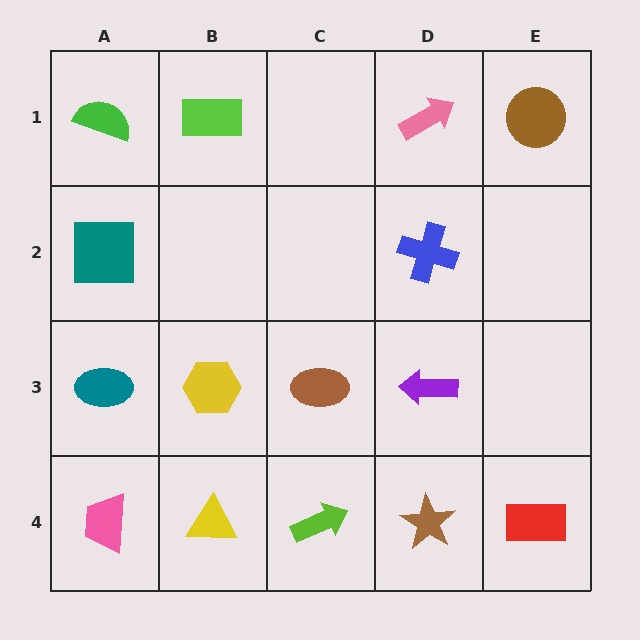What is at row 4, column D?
A brown star.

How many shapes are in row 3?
4 shapes.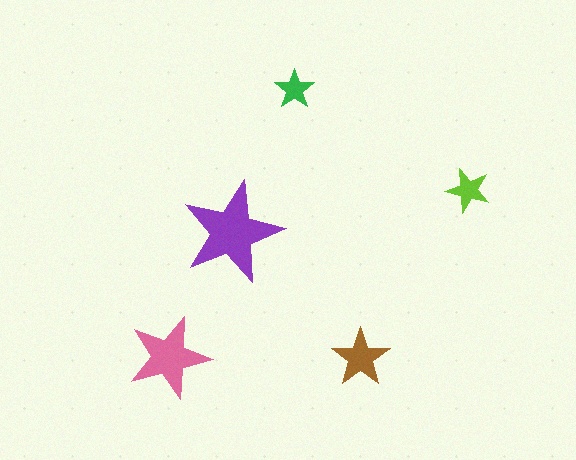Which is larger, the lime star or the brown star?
The brown one.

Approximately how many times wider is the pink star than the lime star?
About 2 times wider.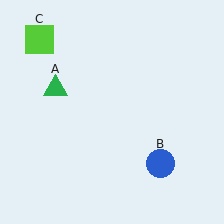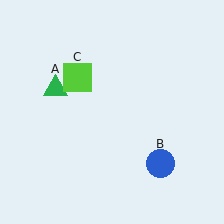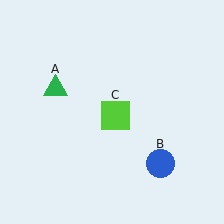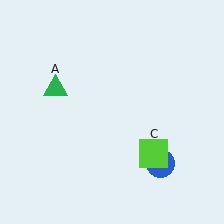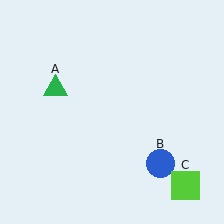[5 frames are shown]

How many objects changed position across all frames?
1 object changed position: lime square (object C).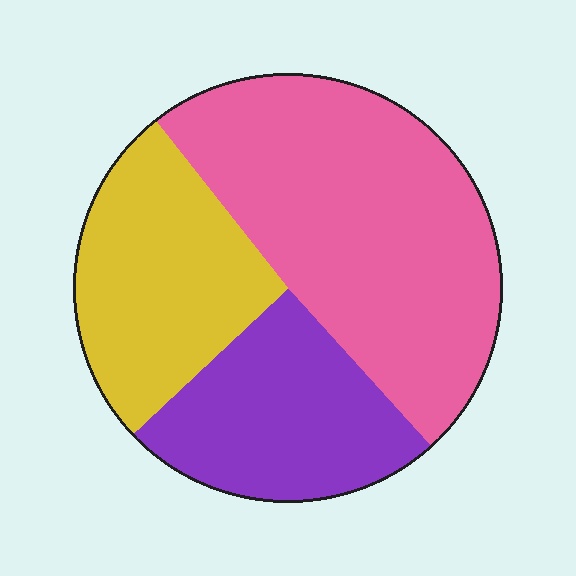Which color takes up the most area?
Pink, at roughly 50%.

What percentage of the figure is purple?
Purple takes up about one quarter (1/4) of the figure.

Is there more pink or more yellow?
Pink.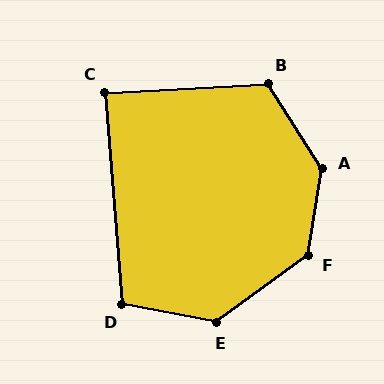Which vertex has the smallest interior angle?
C, at approximately 89 degrees.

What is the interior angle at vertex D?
Approximately 105 degrees (obtuse).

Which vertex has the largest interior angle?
A, at approximately 138 degrees.